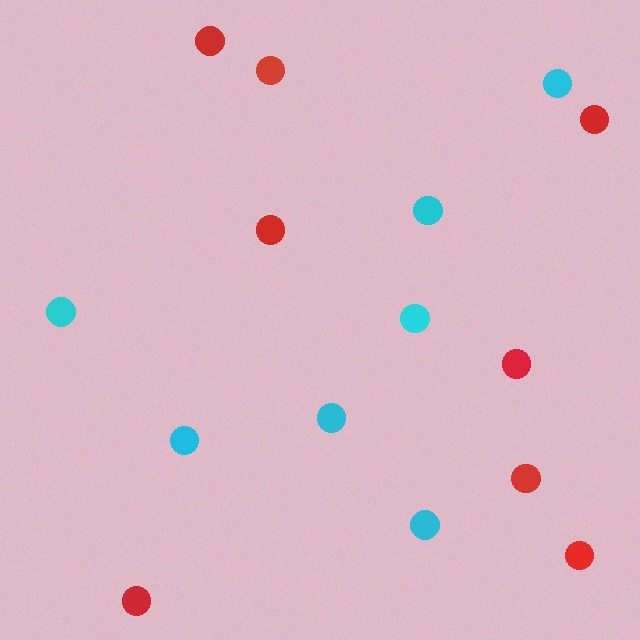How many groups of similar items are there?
There are 2 groups: one group of cyan circles (7) and one group of red circles (8).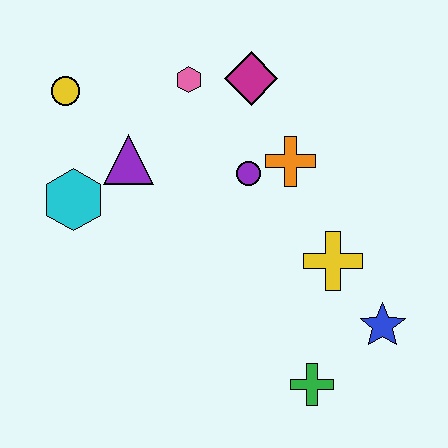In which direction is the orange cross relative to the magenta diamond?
The orange cross is below the magenta diamond.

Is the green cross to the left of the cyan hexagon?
No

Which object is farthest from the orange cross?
The yellow circle is farthest from the orange cross.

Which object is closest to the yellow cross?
The blue star is closest to the yellow cross.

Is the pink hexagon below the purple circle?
No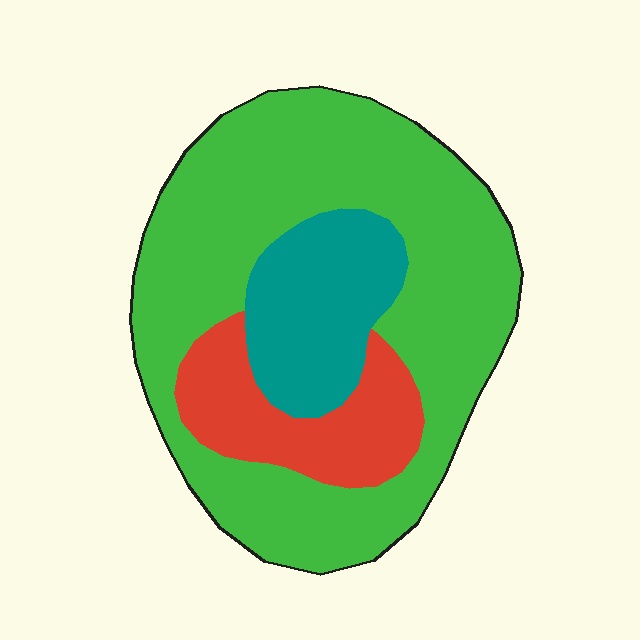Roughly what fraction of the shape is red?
Red covers roughly 15% of the shape.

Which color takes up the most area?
Green, at roughly 65%.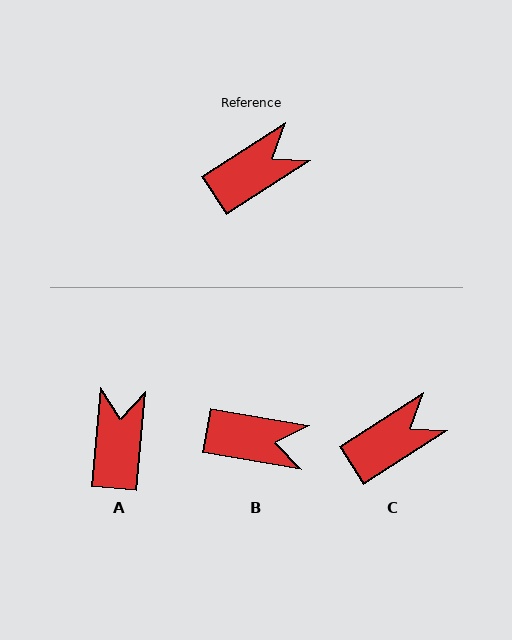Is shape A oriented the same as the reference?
No, it is off by about 52 degrees.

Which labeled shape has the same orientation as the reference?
C.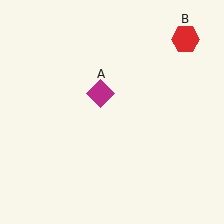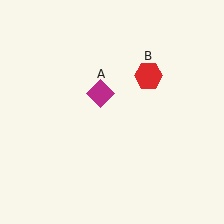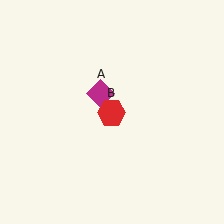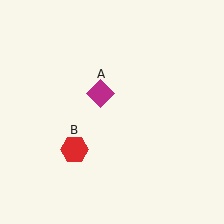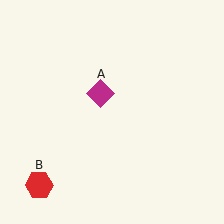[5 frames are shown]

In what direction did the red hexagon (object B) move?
The red hexagon (object B) moved down and to the left.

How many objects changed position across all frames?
1 object changed position: red hexagon (object B).